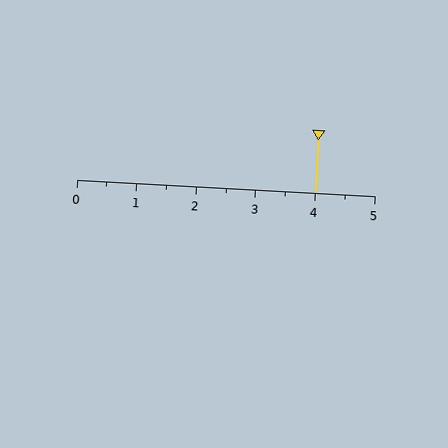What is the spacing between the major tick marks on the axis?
The major ticks are spaced 1 apart.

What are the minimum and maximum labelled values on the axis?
The axis runs from 0 to 5.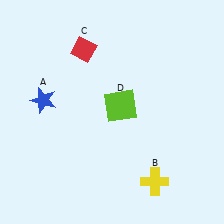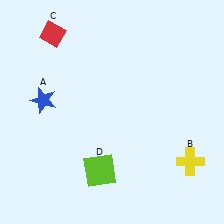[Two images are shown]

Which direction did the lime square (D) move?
The lime square (D) moved down.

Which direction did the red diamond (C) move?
The red diamond (C) moved left.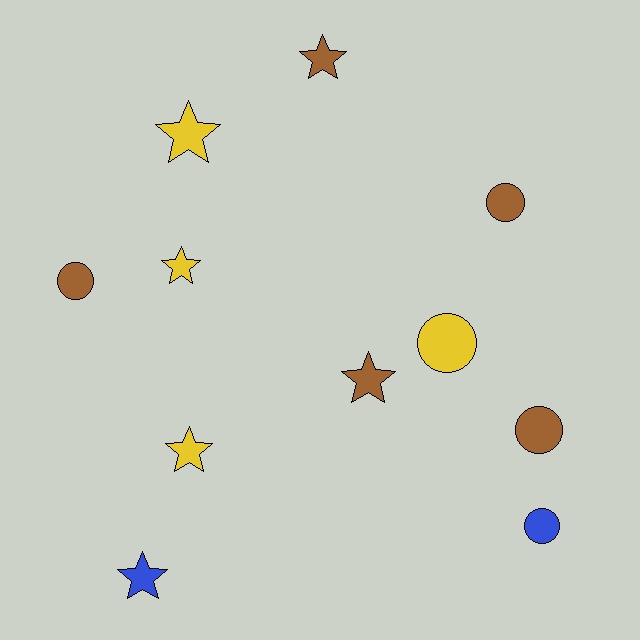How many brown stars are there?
There are 2 brown stars.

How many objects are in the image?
There are 11 objects.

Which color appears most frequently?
Brown, with 5 objects.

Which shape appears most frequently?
Star, with 6 objects.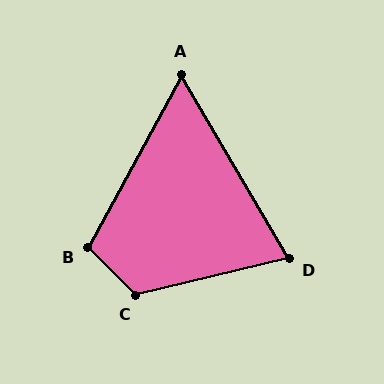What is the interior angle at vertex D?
Approximately 73 degrees (acute).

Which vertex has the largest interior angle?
C, at approximately 121 degrees.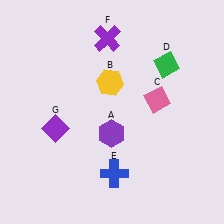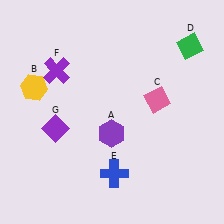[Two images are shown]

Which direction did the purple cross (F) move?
The purple cross (F) moved left.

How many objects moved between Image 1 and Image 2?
3 objects moved between the two images.